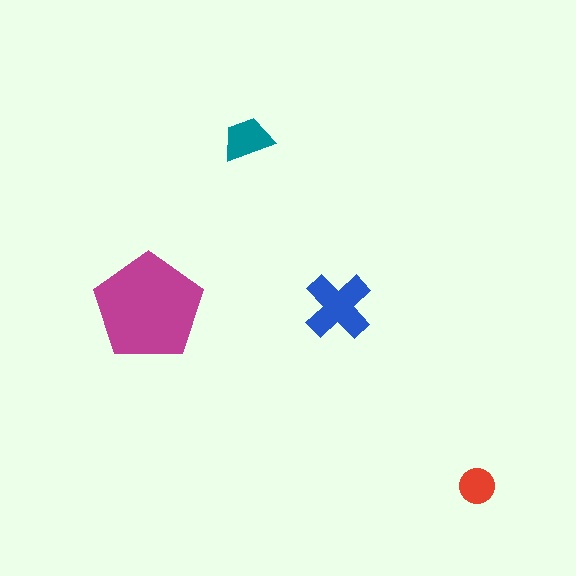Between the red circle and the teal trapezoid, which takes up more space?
The teal trapezoid.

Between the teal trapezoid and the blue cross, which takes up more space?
The blue cross.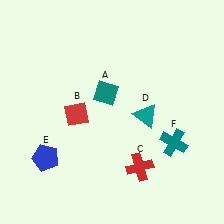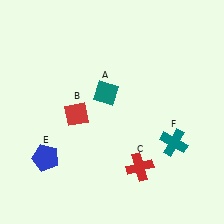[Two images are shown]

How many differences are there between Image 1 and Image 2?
There is 1 difference between the two images.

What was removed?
The teal triangle (D) was removed in Image 2.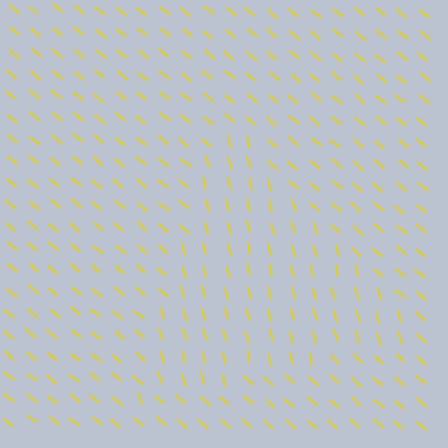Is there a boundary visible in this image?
Yes, there is a texture boundary formed by a change in line orientation.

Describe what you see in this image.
The image is filled with small yellow line segments. A triangle region in the image has lines oriented differently from the surrounding lines, creating a visible texture boundary.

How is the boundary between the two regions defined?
The boundary is defined purely by a change in line orientation (approximately 36 degrees difference). All lines are the same color and thickness.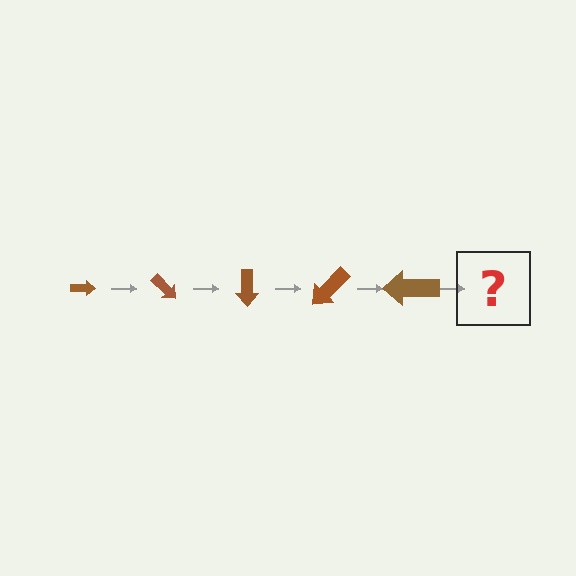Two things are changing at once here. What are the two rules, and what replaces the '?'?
The two rules are that the arrow grows larger each step and it rotates 45 degrees each step. The '?' should be an arrow, larger than the previous one and rotated 225 degrees from the start.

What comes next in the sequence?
The next element should be an arrow, larger than the previous one and rotated 225 degrees from the start.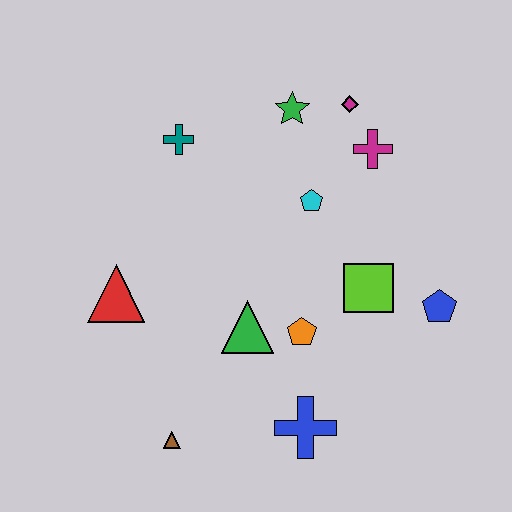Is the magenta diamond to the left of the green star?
No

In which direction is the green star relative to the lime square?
The green star is above the lime square.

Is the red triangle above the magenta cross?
No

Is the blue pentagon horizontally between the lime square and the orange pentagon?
No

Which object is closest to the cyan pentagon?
The magenta cross is closest to the cyan pentagon.